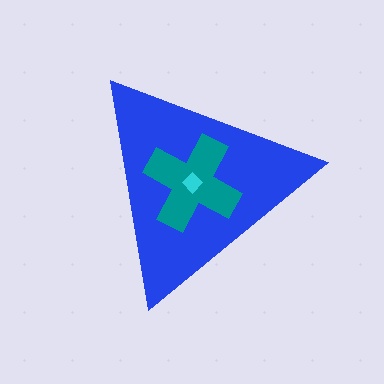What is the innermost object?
The cyan diamond.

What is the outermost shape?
The blue triangle.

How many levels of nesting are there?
3.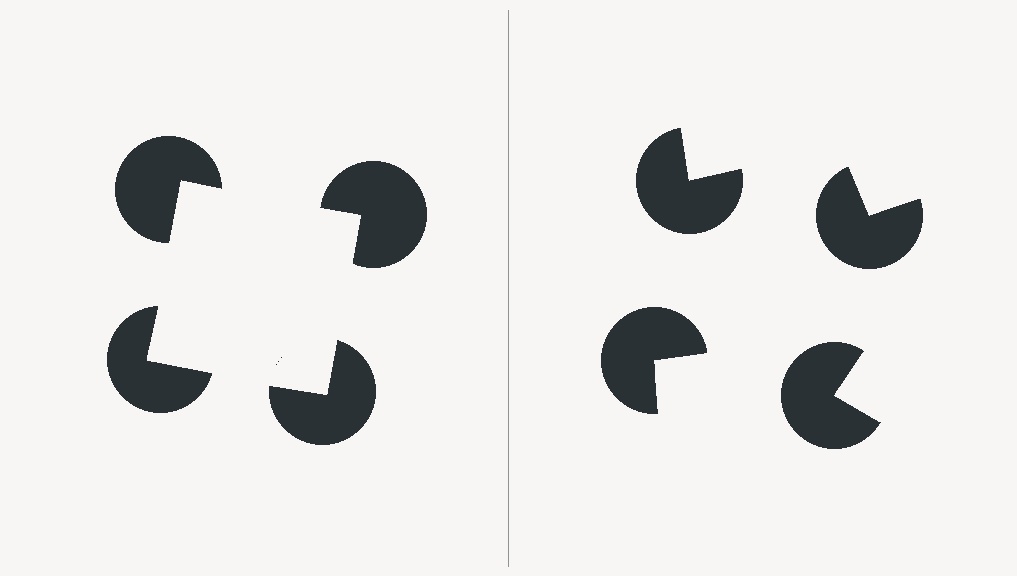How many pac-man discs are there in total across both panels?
8 — 4 on each side.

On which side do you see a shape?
An illusory square appears on the left side. On the right side the wedge cuts are rotated, so no coherent shape forms.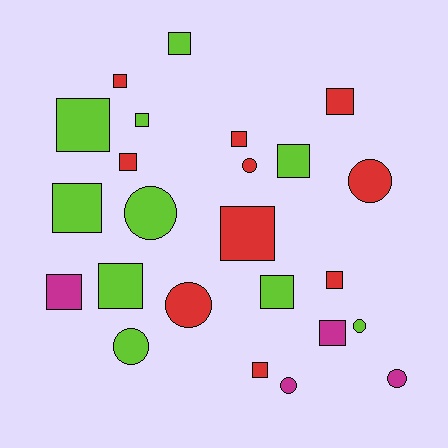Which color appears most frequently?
Red, with 10 objects.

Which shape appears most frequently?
Square, with 16 objects.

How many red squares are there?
There are 7 red squares.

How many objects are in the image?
There are 24 objects.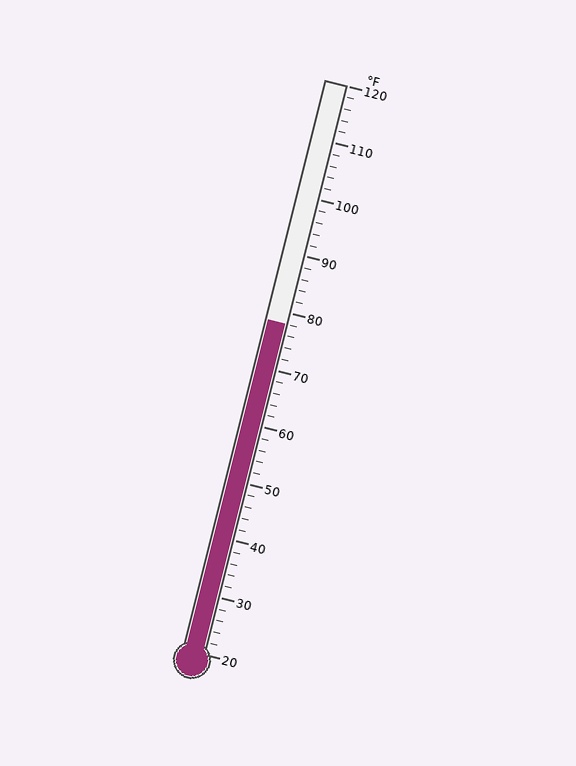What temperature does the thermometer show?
The thermometer shows approximately 78°F.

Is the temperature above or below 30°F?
The temperature is above 30°F.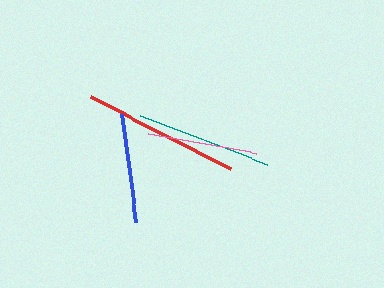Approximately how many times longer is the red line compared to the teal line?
The red line is approximately 1.2 times the length of the teal line.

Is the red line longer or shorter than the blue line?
The red line is longer than the blue line.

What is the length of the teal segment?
The teal segment is approximately 136 pixels long.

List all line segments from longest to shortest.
From longest to shortest: red, teal, pink, blue.